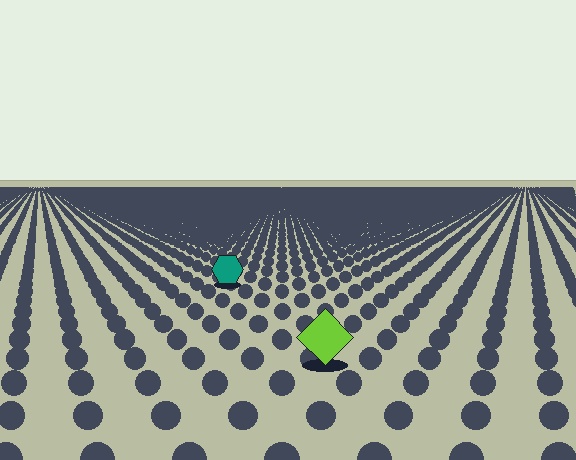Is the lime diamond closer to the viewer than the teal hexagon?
Yes. The lime diamond is closer — you can tell from the texture gradient: the ground texture is coarser near it.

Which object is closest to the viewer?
The lime diamond is closest. The texture marks near it are larger and more spread out.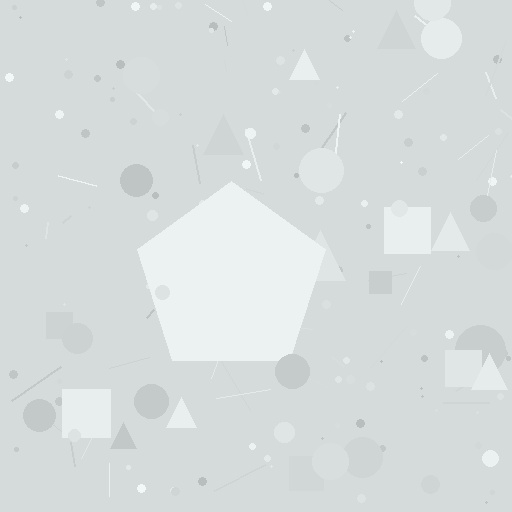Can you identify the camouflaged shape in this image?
The camouflaged shape is a pentagon.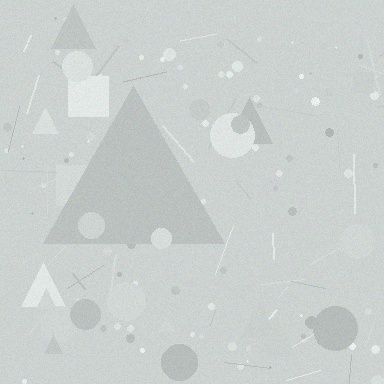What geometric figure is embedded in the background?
A triangle is embedded in the background.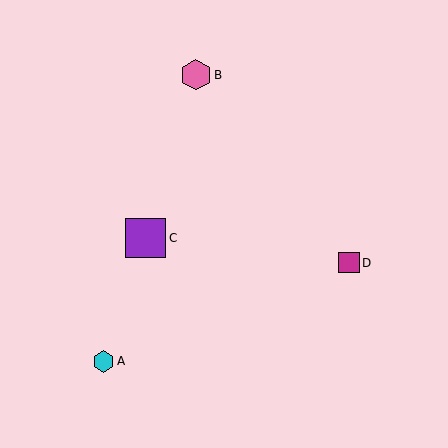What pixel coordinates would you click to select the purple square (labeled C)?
Click at (146, 238) to select the purple square C.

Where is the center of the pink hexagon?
The center of the pink hexagon is at (196, 75).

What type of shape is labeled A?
Shape A is a cyan hexagon.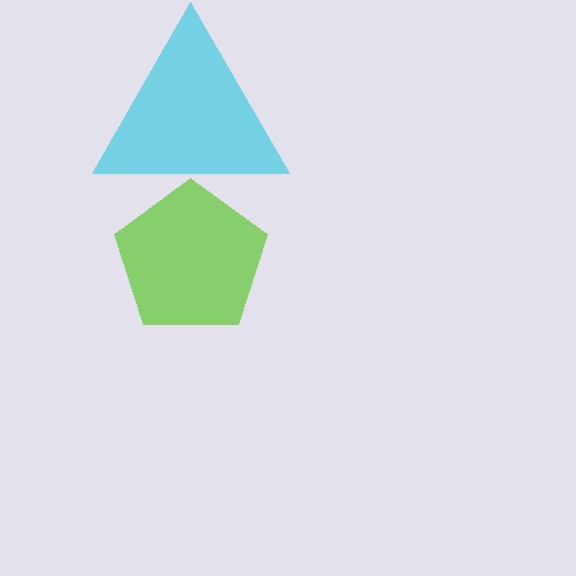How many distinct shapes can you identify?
There are 2 distinct shapes: a lime pentagon, a cyan triangle.